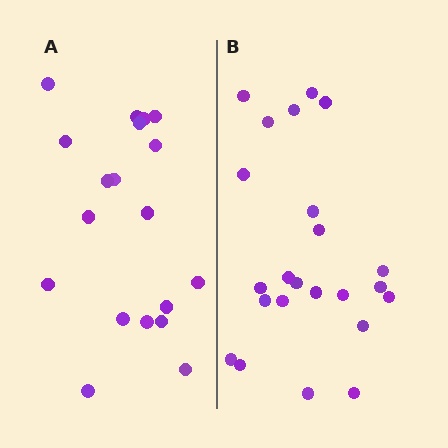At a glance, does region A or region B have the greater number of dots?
Region B (the right region) has more dots.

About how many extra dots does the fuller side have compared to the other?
Region B has about 4 more dots than region A.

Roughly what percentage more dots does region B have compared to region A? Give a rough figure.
About 20% more.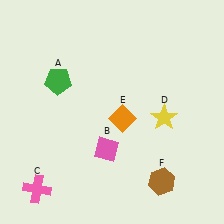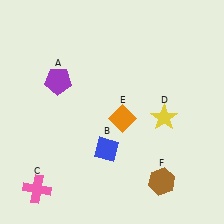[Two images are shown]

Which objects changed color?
A changed from green to purple. B changed from pink to blue.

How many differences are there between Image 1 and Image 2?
There are 2 differences between the two images.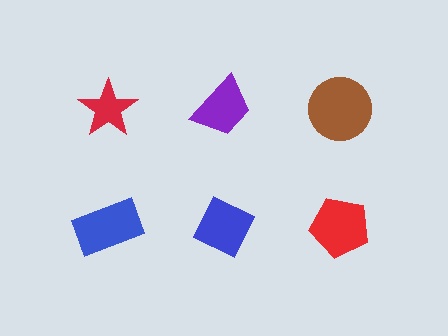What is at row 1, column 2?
A purple trapezoid.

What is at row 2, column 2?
A blue diamond.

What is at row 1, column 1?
A red star.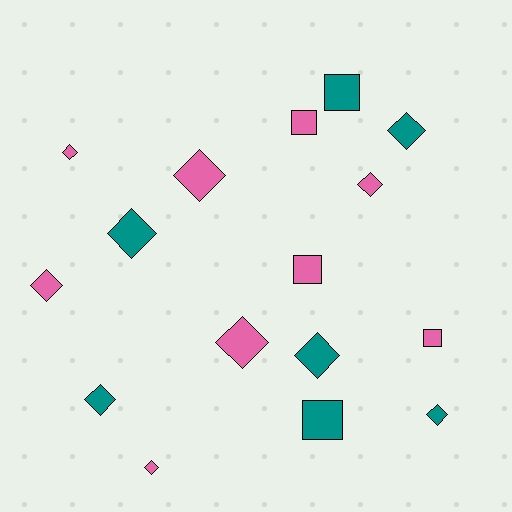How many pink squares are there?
There are 3 pink squares.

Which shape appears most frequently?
Diamond, with 11 objects.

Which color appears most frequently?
Pink, with 9 objects.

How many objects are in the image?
There are 16 objects.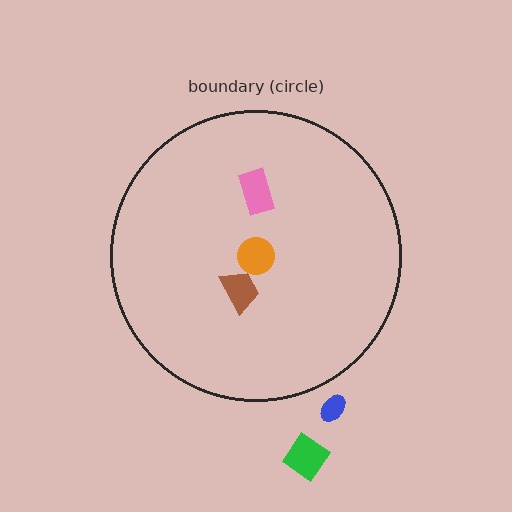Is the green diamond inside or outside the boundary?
Outside.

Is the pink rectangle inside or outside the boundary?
Inside.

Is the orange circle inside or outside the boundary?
Inside.